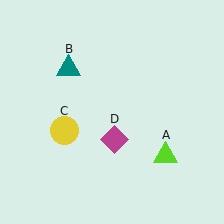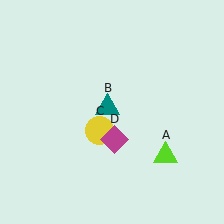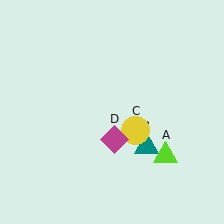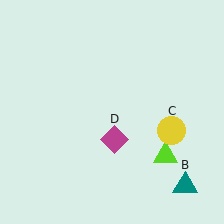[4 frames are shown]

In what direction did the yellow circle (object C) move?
The yellow circle (object C) moved right.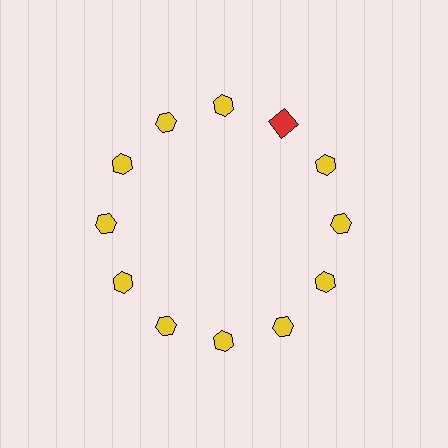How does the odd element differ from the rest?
It differs in both color (red instead of yellow) and shape (square instead of hexagon).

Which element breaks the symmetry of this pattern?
The red square at roughly the 1 o'clock position breaks the symmetry. All other shapes are yellow hexagons.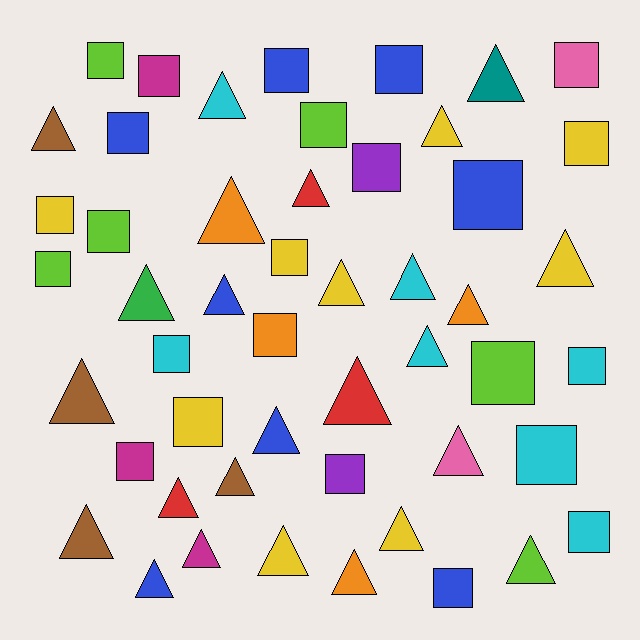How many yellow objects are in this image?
There are 9 yellow objects.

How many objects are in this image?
There are 50 objects.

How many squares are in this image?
There are 24 squares.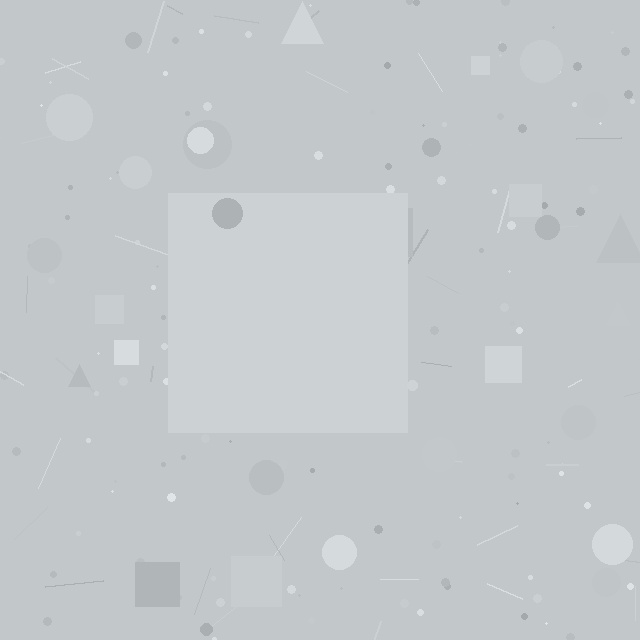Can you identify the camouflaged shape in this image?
The camouflaged shape is a square.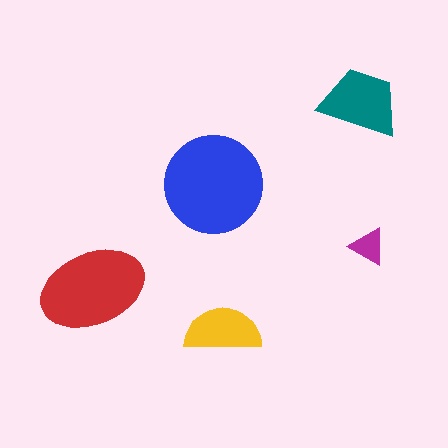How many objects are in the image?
There are 5 objects in the image.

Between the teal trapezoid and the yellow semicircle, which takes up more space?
The teal trapezoid.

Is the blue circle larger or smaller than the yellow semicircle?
Larger.